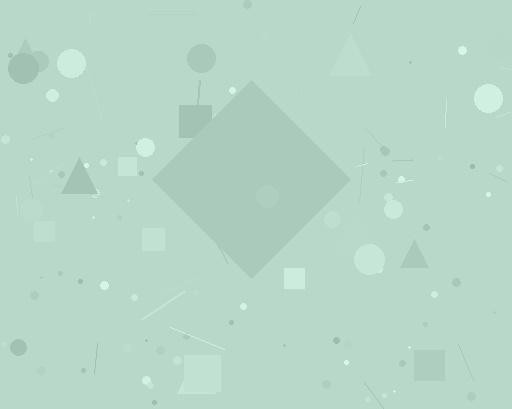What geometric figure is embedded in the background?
A diamond is embedded in the background.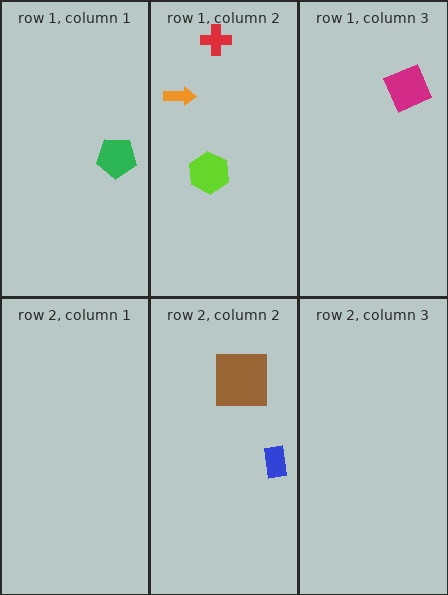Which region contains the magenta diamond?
The row 1, column 3 region.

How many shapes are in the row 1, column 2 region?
3.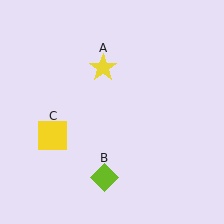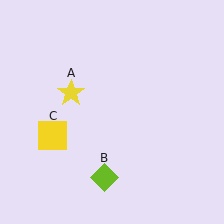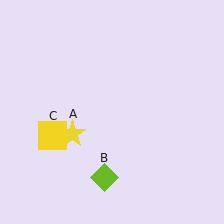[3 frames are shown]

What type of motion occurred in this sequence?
The yellow star (object A) rotated counterclockwise around the center of the scene.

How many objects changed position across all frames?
1 object changed position: yellow star (object A).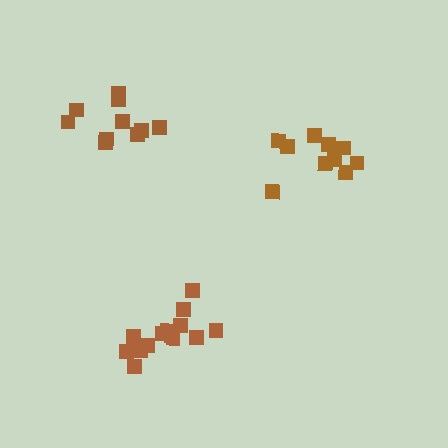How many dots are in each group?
Group 1: 10 dots, Group 2: 10 dots, Group 3: 14 dots (34 total).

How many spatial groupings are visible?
There are 3 spatial groupings.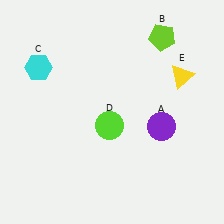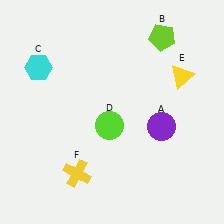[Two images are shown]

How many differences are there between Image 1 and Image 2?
There is 1 difference between the two images.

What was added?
A yellow cross (F) was added in Image 2.